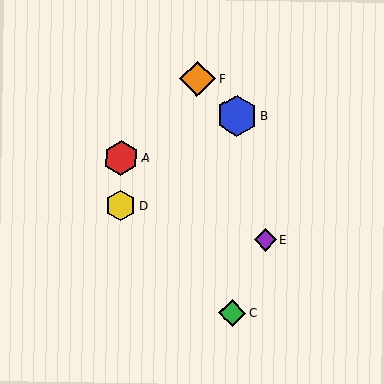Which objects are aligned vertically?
Objects A, D are aligned vertically.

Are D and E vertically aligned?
No, D is at x≈120 and E is at x≈266.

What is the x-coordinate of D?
Object D is at x≈120.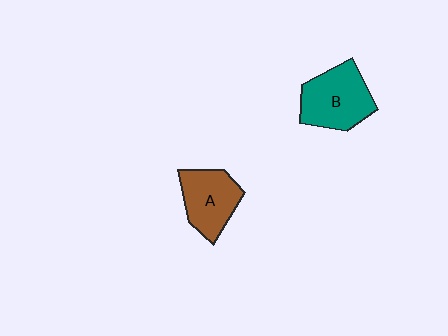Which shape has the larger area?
Shape B (teal).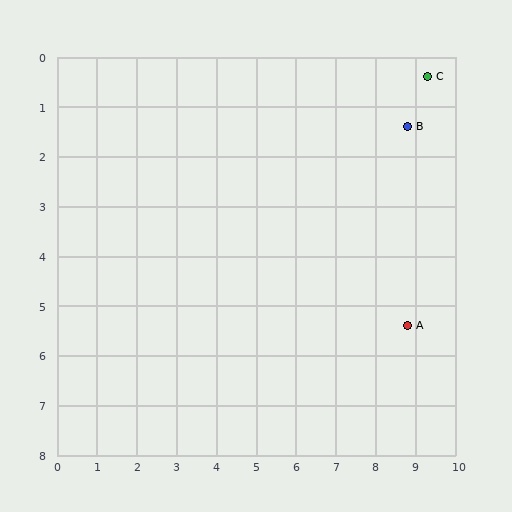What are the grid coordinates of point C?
Point C is at approximately (9.3, 0.4).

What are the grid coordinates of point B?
Point B is at approximately (8.8, 1.4).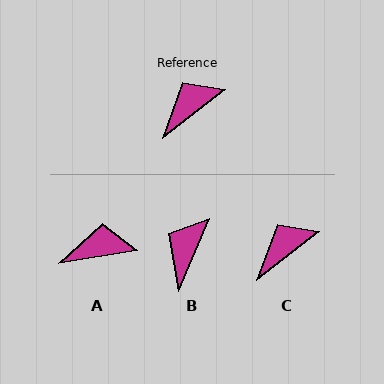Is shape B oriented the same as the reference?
No, it is off by about 29 degrees.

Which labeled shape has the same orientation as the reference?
C.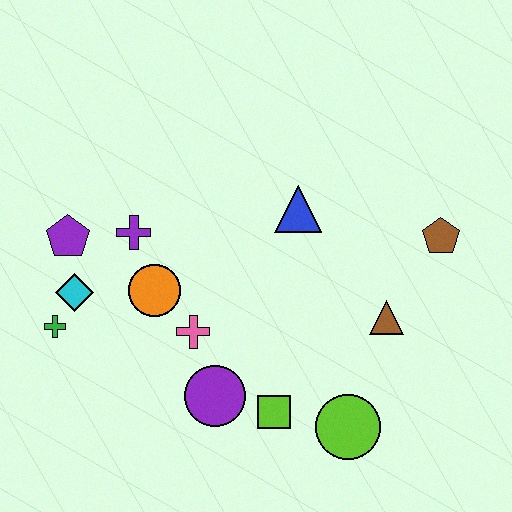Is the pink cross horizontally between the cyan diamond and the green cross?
No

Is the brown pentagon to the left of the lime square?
No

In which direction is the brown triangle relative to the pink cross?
The brown triangle is to the right of the pink cross.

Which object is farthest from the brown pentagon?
The green cross is farthest from the brown pentagon.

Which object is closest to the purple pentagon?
The cyan diamond is closest to the purple pentagon.